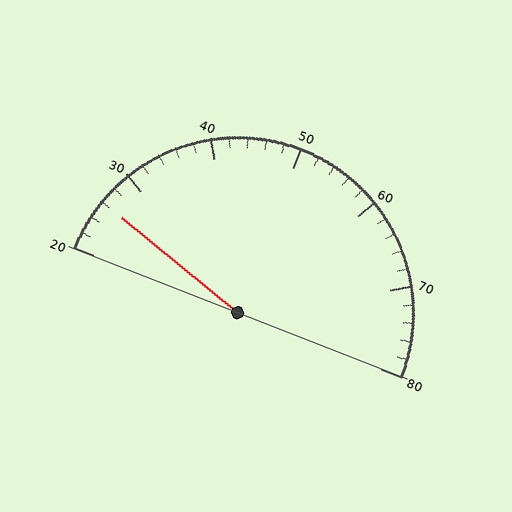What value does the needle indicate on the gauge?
The needle indicates approximately 26.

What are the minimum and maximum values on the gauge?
The gauge ranges from 20 to 80.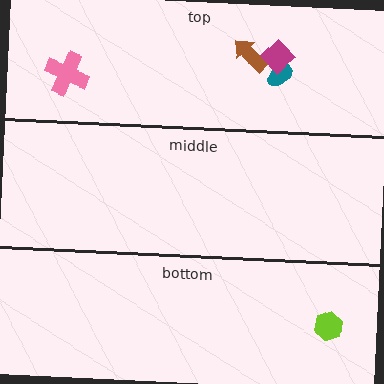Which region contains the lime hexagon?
The bottom region.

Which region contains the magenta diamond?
The top region.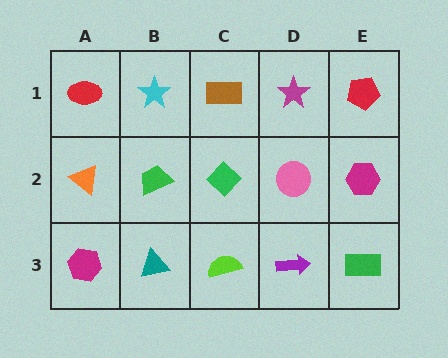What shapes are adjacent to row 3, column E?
A magenta hexagon (row 2, column E), a purple arrow (row 3, column D).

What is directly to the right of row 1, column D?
A red pentagon.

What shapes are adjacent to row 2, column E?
A red pentagon (row 1, column E), a green rectangle (row 3, column E), a pink circle (row 2, column D).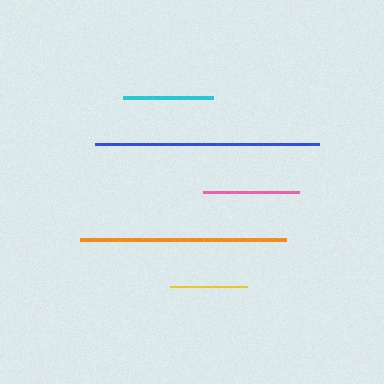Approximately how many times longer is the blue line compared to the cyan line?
The blue line is approximately 2.5 times the length of the cyan line.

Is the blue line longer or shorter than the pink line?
The blue line is longer than the pink line.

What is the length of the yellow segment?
The yellow segment is approximately 76 pixels long.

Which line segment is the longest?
The blue line is the longest at approximately 224 pixels.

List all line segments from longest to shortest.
From longest to shortest: blue, orange, pink, cyan, yellow.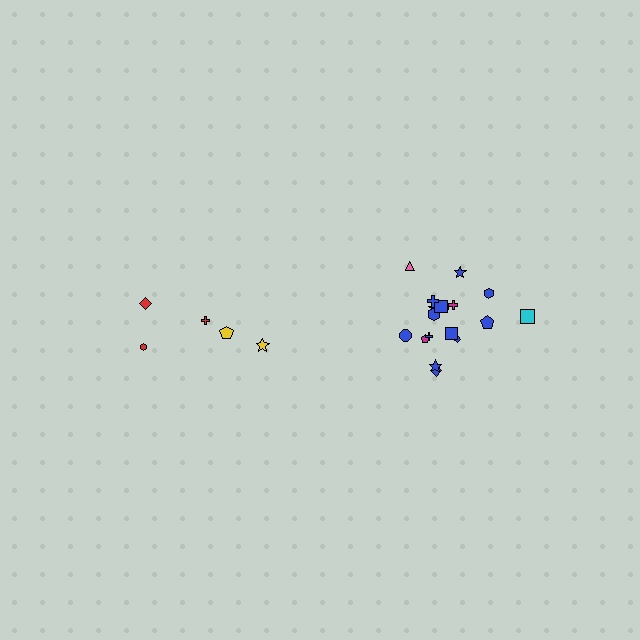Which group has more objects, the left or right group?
The right group.